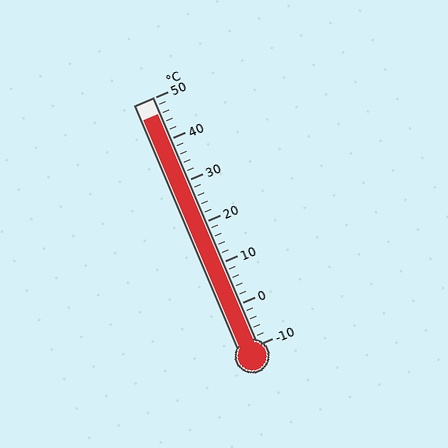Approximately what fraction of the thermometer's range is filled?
The thermometer is filled to approximately 95% of its range.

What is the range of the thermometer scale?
The thermometer scale ranges from -10°C to 50°C.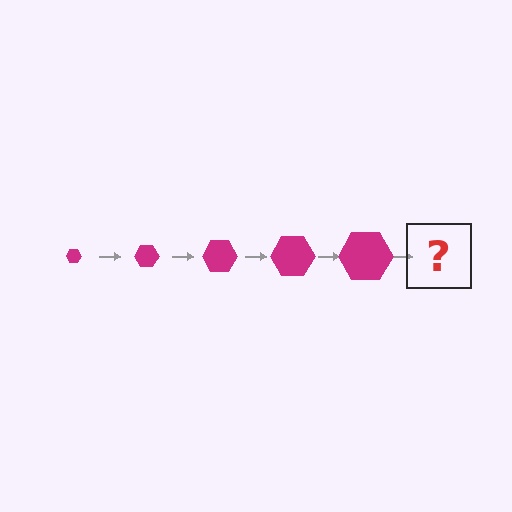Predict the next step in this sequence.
The next step is a magenta hexagon, larger than the previous one.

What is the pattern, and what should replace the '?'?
The pattern is that the hexagon gets progressively larger each step. The '?' should be a magenta hexagon, larger than the previous one.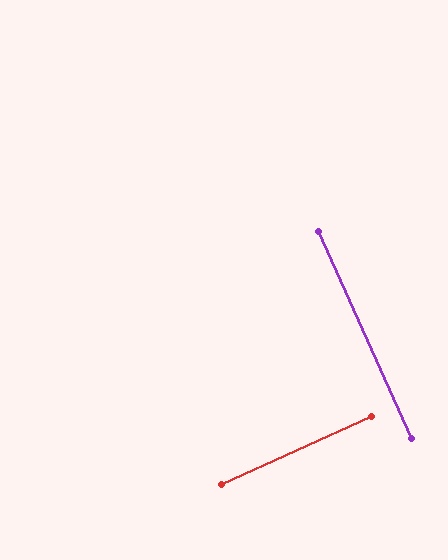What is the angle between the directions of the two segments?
Approximately 90 degrees.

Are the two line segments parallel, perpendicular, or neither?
Perpendicular — they meet at approximately 90°.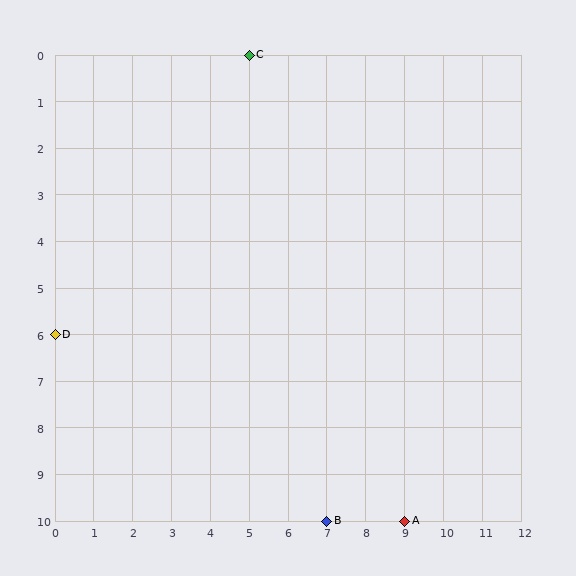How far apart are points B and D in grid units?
Points B and D are 7 columns and 4 rows apart (about 8.1 grid units diagonally).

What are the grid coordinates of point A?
Point A is at grid coordinates (9, 10).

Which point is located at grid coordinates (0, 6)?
Point D is at (0, 6).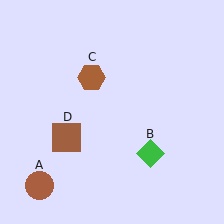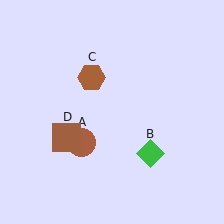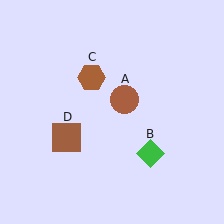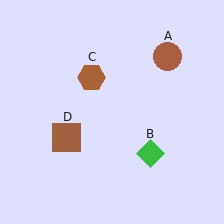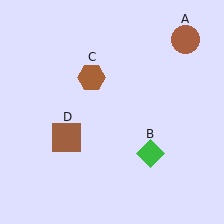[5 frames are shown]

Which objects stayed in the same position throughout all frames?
Green diamond (object B) and brown hexagon (object C) and brown square (object D) remained stationary.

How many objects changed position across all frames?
1 object changed position: brown circle (object A).